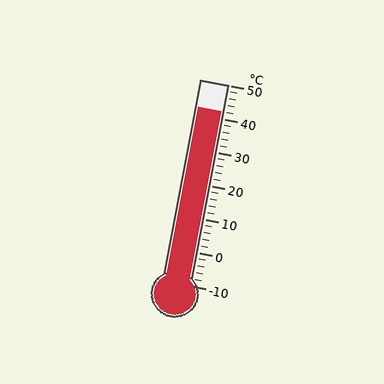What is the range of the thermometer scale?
The thermometer scale ranges from -10°C to 50°C.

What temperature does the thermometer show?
The thermometer shows approximately 42°C.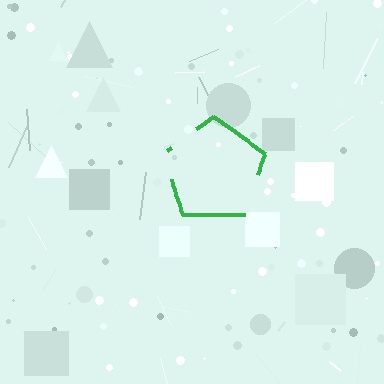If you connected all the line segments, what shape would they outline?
They would outline a pentagon.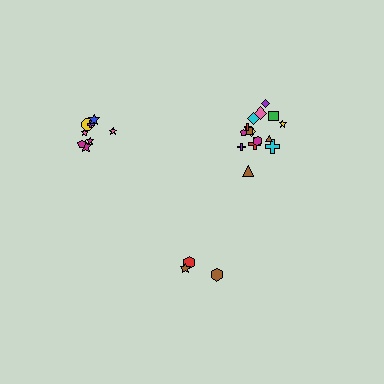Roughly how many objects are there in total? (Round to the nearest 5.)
Roughly 25 objects in total.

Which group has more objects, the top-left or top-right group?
The top-right group.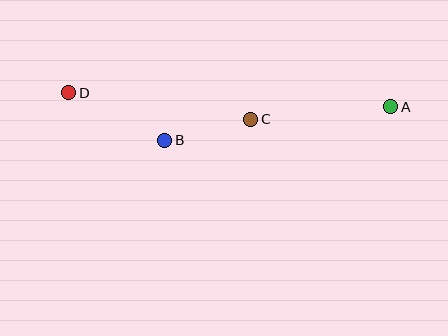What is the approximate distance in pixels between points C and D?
The distance between C and D is approximately 184 pixels.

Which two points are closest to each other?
Points B and C are closest to each other.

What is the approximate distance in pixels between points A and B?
The distance between A and B is approximately 229 pixels.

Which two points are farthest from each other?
Points A and D are farthest from each other.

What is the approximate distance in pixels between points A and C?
The distance between A and C is approximately 141 pixels.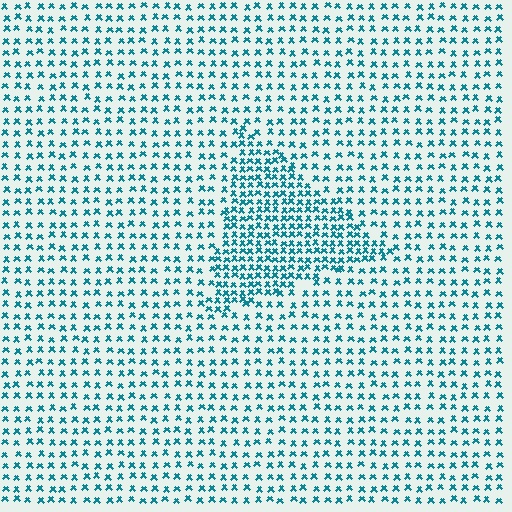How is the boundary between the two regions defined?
The boundary is defined by a change in element density (approximately 1.9x ratio). All elements are the same color, size, and shape.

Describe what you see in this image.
The image contains small teal elements arranged at two different densities. A triangle-shaped region is visible where the elements are more densely packed than the surrounding area.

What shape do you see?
I see a triangle.